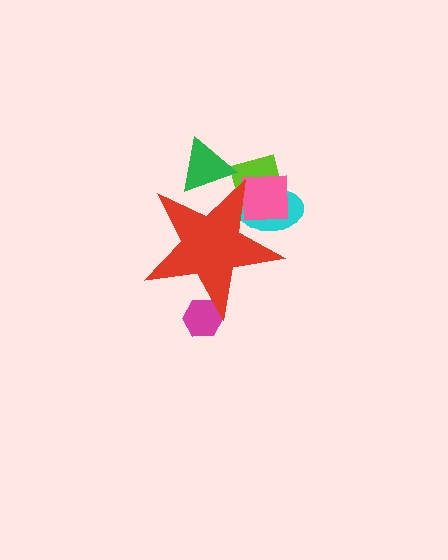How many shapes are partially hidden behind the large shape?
5 shapes are partially hidden.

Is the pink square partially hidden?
Yes, the pink square is partially hidden behind the red star.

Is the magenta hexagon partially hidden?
Yes, the magenta hexagon is partially hidden behind the red star.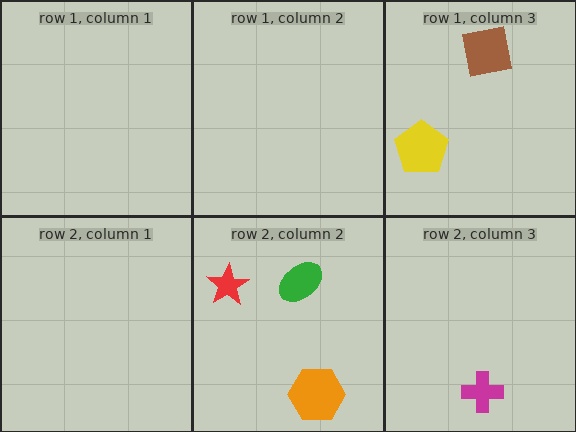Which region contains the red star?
The row 2, column 2 region.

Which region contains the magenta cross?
The row 2, column 3 region.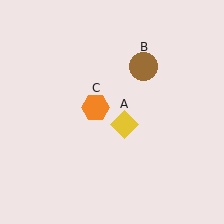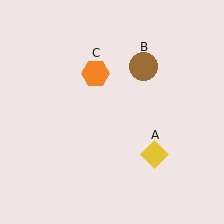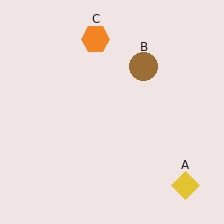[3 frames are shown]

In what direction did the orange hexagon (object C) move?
The orange hexagon (object C) moved up.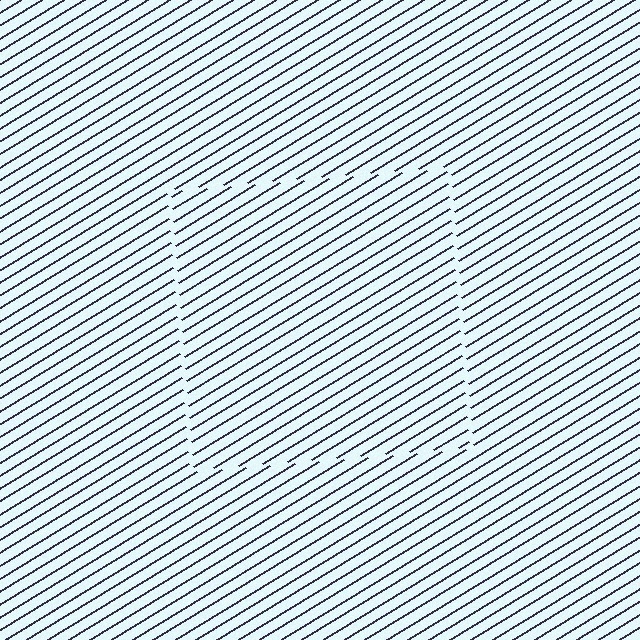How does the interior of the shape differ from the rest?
The interior of the shape contains the same grating, shifted by half a period — the contour is defined by the phase discontinuity where line-ends from the inner and outer gratings abut.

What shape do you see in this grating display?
An illusory square. The interior of the shape contains the same grating, shifted by half a period — the contour is defined by the phase discontinuity where line-ends from the inner and outer gratings abut.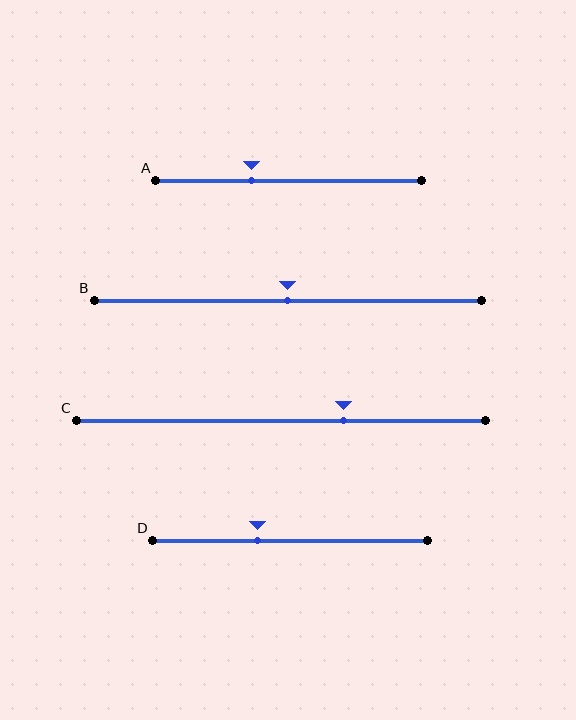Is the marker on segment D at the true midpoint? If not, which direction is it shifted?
No, the marker on segment D is shifted to the left by about 12% of the segment length.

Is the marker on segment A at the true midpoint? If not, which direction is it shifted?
No, the marker on segment A is shifted to the left by about 14% of the segment length.